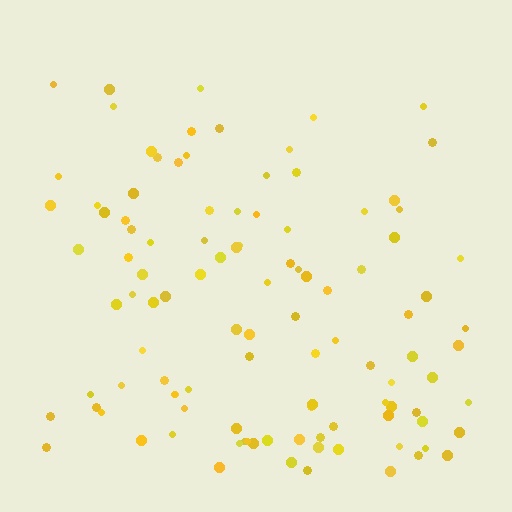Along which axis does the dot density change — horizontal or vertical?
Vertical.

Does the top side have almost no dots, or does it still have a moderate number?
Still a moderate number, just noticeably fewer than the bottom.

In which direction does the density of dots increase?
From top to bottom, with the bottom side densest.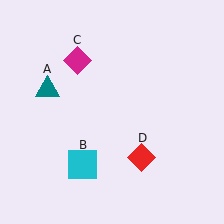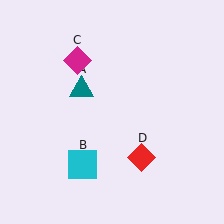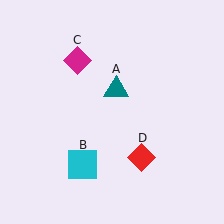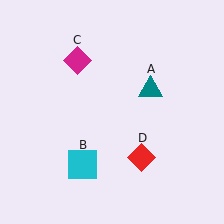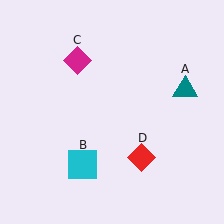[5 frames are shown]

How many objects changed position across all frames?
1 object changed position: teal triangle (object A).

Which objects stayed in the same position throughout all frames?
Cyan square (object B) and magenta diamond (object C) and red diamond (object D) remained stationary.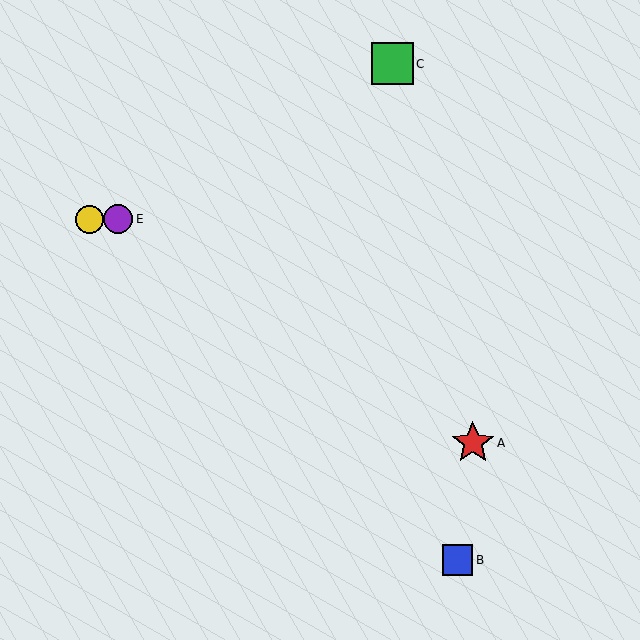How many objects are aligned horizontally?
2 objects (D, E) are aligned horizontally.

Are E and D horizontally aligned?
Yes, both are at y≈219.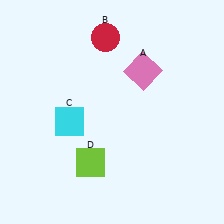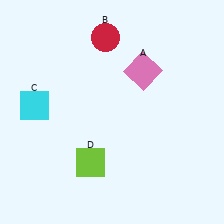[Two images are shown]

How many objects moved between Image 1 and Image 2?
1 object moved between the two images.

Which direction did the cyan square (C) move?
The cyan square (C) moved left.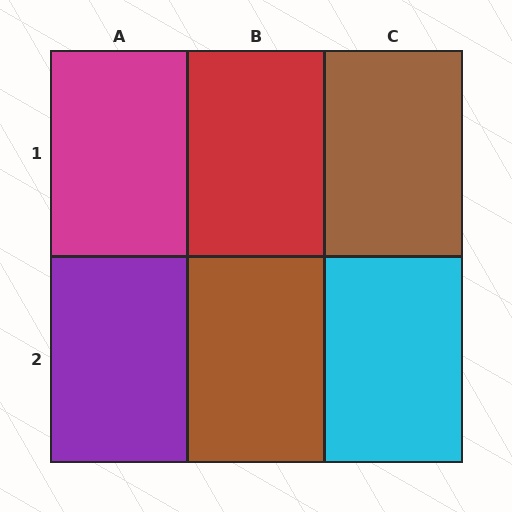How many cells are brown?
2 cells are brown.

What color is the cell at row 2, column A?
Purple.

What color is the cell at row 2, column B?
Brown.